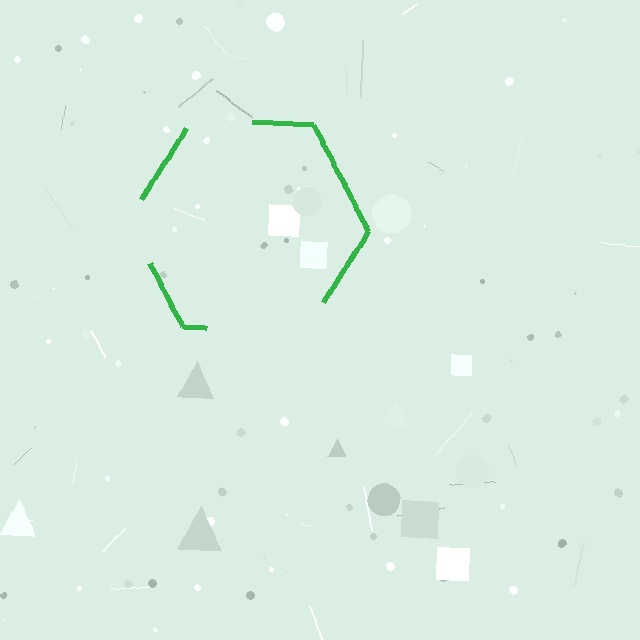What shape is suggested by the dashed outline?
The dashed outline suggests a hexagon.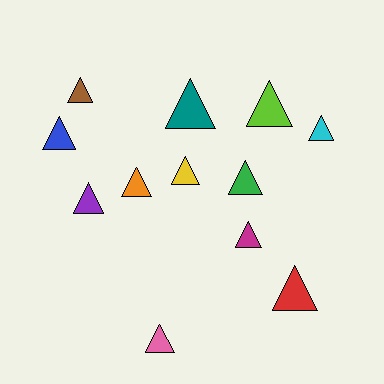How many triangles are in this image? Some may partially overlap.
There are 12 triangles.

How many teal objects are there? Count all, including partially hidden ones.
There is 1 teal object.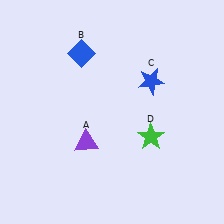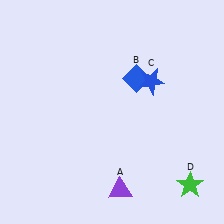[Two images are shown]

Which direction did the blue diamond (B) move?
The blue diamond (B) moved right.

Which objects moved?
The objects that moved are: the purple triangle (A), the blue diamond (B), the green star (D).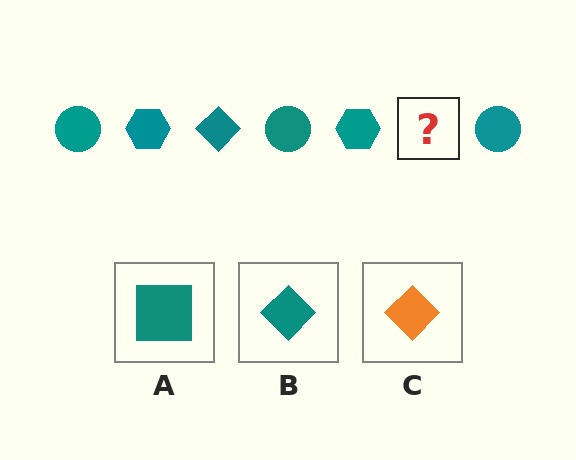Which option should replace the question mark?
Option B.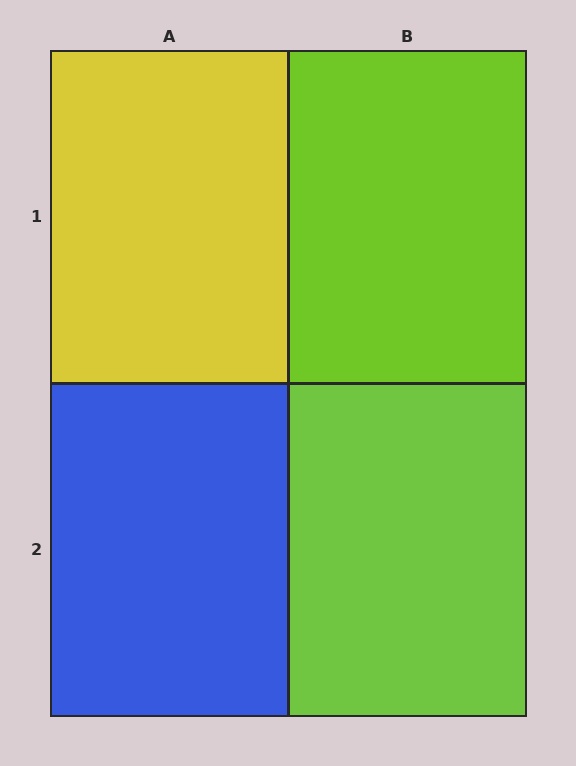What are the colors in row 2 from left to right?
Blue, lime.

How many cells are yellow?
1 cell is yellow.